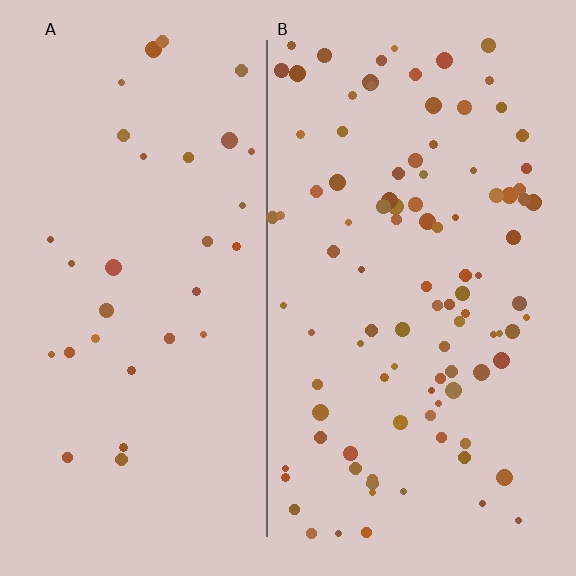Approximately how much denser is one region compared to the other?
Approximately 3.2× — region B over region A.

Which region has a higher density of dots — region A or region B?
B (the right).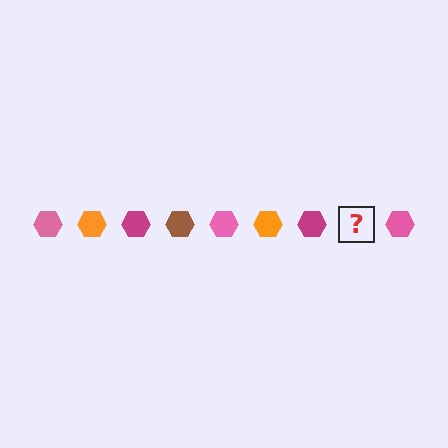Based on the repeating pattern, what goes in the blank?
The blank should be a brown hexagon.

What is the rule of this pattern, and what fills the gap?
The rule is that the pattern cycles through pink, orange, magenta, brown hexagons. The gap should be filled with a brown hexagon.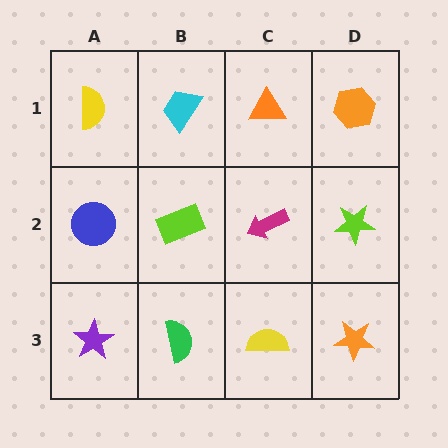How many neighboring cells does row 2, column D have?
3.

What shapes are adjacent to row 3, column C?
A magenta arrow (row 2, column C), a green semicircle (row 3, column B), an orange star (row 3, column D).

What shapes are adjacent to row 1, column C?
A magenta arrow (row 2, column C), a cyan trapezoid (row 1, column B), an orange hexagon (row 1, column D).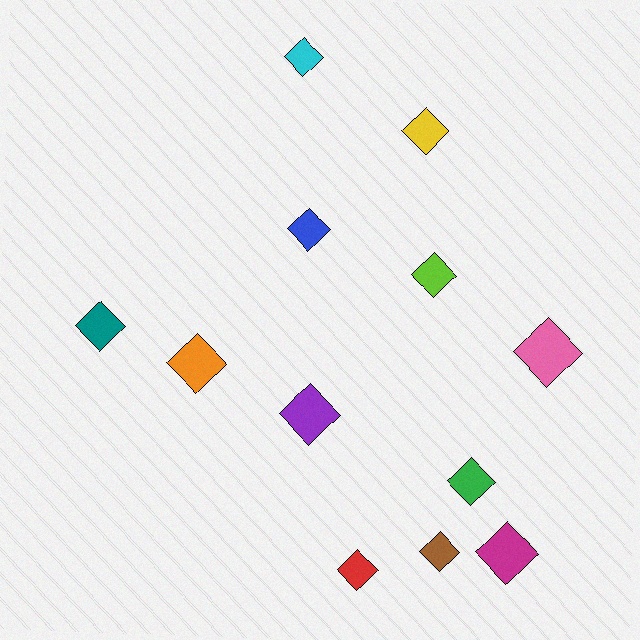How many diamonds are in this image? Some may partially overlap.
There are 12 diamonds.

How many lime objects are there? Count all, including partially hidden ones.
There is 1 lime object.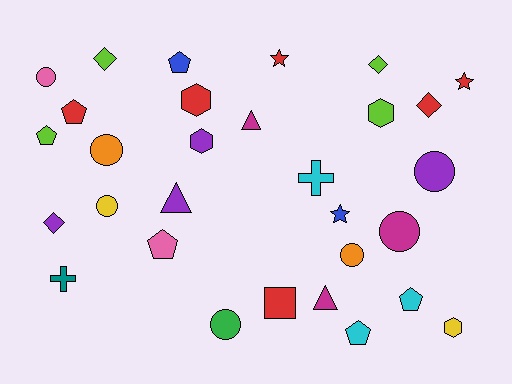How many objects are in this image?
There are 30 objects.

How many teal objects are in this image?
There is 1 teal object.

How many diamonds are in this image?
There are 4 diamonds.